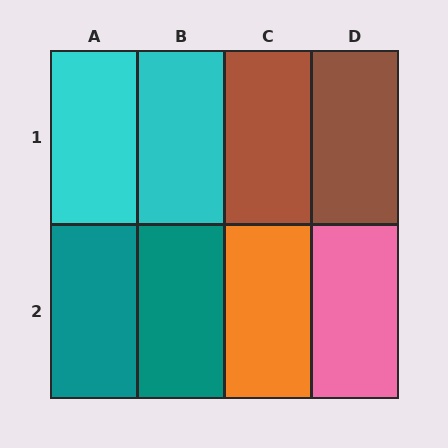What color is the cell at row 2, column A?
Teal.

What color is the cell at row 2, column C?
Orange.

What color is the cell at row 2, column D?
Pink.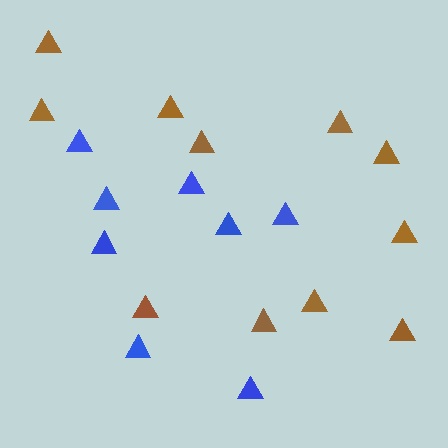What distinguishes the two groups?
There are 2 groups: one group of brown triangles (11) and one group of blue triangles (8).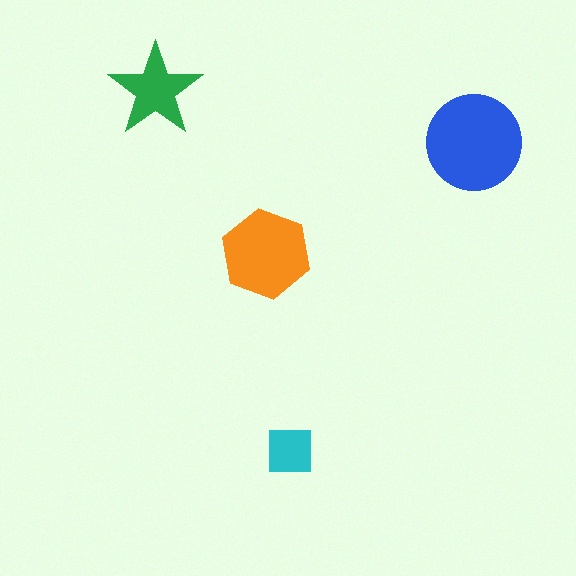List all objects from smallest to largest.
The cyan square, the green star, the orange hexagon, the blue circle.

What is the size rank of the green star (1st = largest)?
3rd.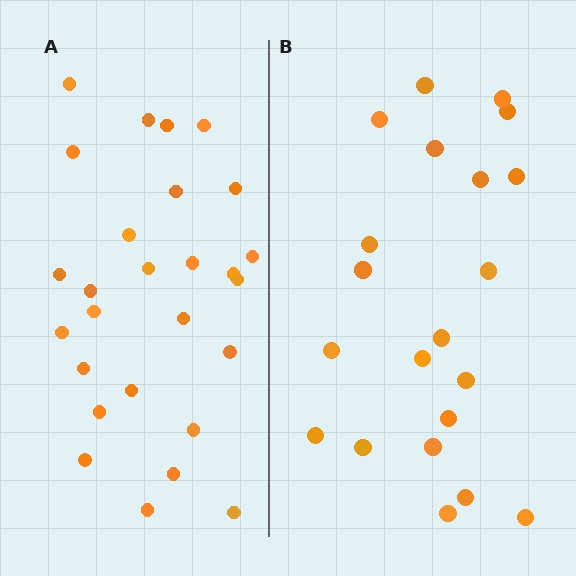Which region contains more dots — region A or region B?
Region A (the left region) has more dots.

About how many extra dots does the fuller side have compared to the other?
Region A has about 6 more dots than region B.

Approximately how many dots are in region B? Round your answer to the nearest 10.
About 20 dots. (The exact count is 21, which rounds to 20.)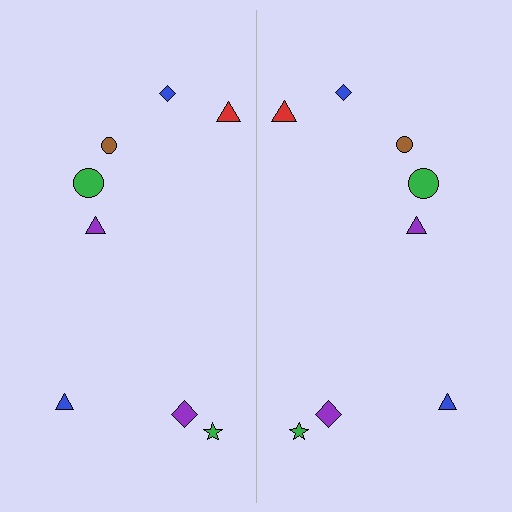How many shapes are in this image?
There are 16 shapes in this image.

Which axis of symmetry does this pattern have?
The pattern has a vertical axis of symmetry running through the center of the image.